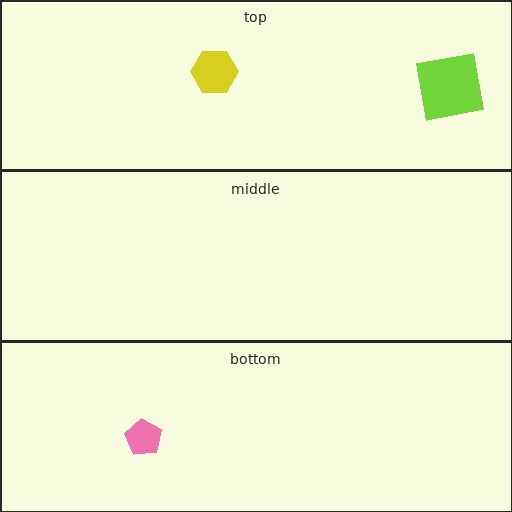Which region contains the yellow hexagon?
The top region.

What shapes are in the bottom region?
The pink pentagon.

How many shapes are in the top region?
2.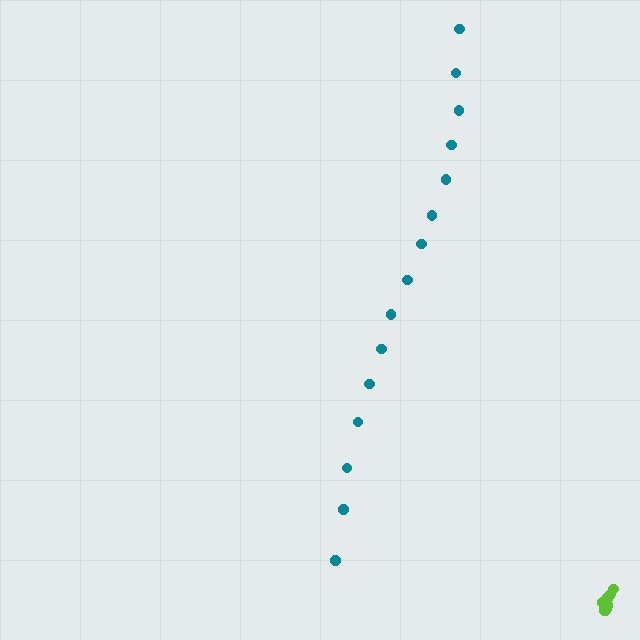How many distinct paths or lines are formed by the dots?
There are 2 distinct paths.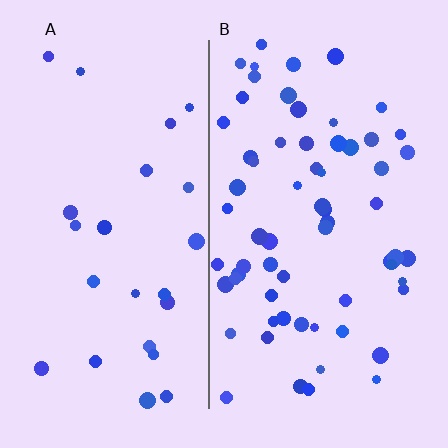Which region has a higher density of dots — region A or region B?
B (the right).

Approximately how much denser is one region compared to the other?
Approximately 2.6× — region B over region A.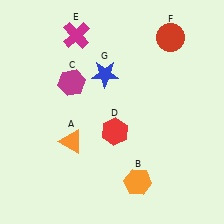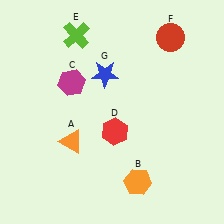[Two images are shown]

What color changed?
The cross (E) changed from magenta in Image 1 to lime in Image 2.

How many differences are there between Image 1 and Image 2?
There is 1 difference between the two images.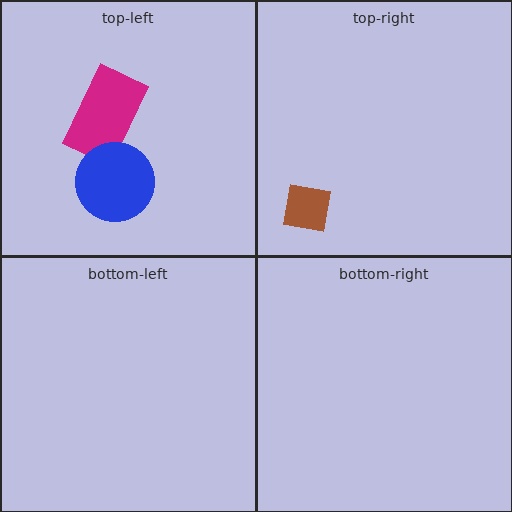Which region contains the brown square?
The top-right region.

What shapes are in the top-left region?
The magenta rectangle, the blue circle.